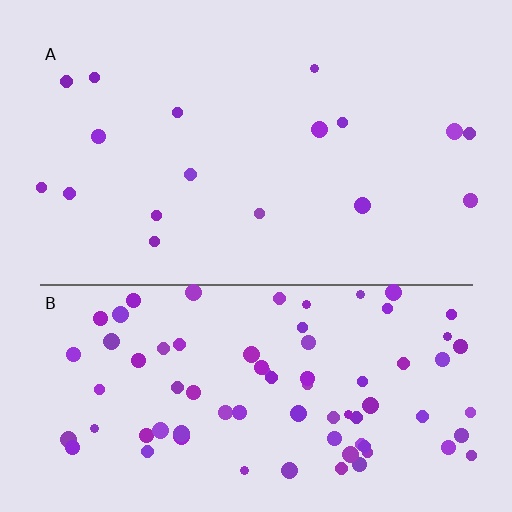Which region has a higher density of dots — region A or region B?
B (the bottom).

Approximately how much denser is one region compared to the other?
Approximately 4.6× — region B over region A.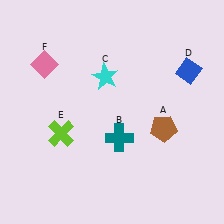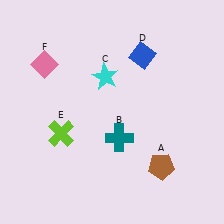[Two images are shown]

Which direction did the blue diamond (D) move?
The blue diamond (D) moved left.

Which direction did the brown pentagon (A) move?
The brown pentagon (A) moved down.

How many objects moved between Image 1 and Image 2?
2 objects moved between the two images.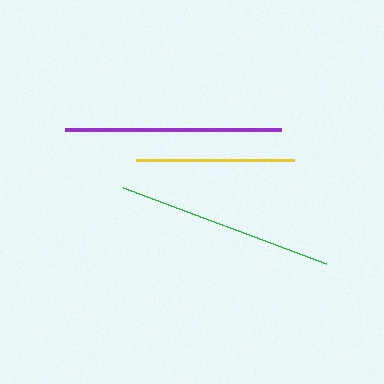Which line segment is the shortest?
The yellow line is the shortest at approximately 158 pixels.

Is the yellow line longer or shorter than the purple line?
The purple line is longer than the yellow line.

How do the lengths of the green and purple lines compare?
The green and purple lines are approximately the same length.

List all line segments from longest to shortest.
From longest to shortest: green, purple, yellow.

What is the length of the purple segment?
The purple segment is approximately 216 pixels long.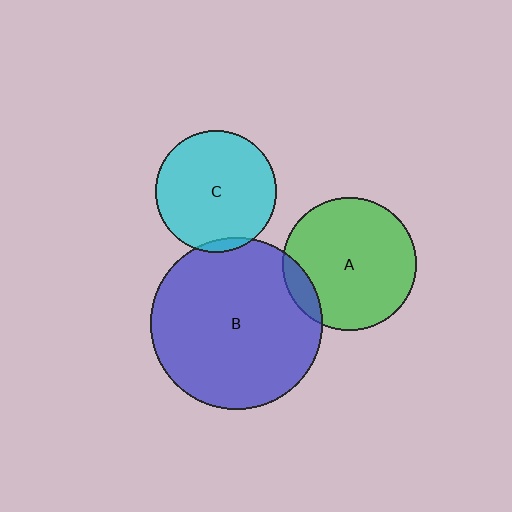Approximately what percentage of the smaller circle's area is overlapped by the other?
Approximately 5%.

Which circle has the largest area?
Circle B (blue).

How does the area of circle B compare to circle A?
Approximately 1.7 times.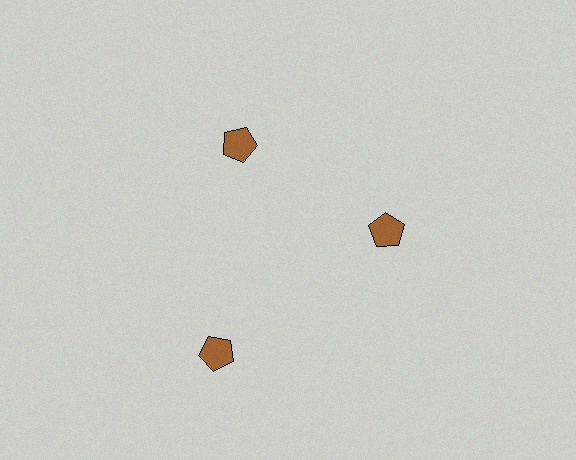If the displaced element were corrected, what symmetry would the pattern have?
It would have 3-fold rotational symmetry — the pattern would map onto itself every 120 degrees.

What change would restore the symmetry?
The symmetry would be restored by moving it inward, back onto the ring so that all 3 pentagons sit at equal angles and equal distance from the center.